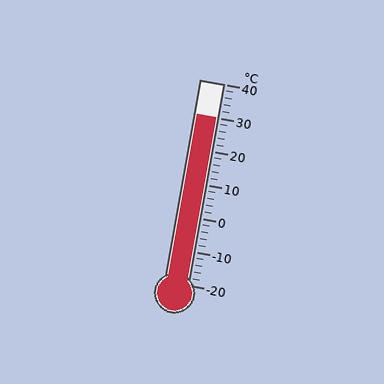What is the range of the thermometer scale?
The thermometer scale ranges from -20°C to 40°C.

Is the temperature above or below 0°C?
The temperature is above 0°C.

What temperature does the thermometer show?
The thermometer shows approximately 30°C.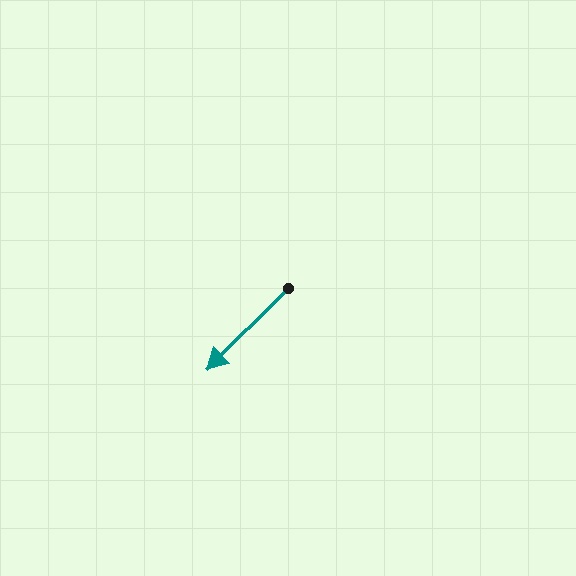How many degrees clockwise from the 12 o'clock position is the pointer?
Approximately 225 degrees.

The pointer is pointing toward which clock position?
Roughly 7 o'clock.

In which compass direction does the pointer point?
Southwest.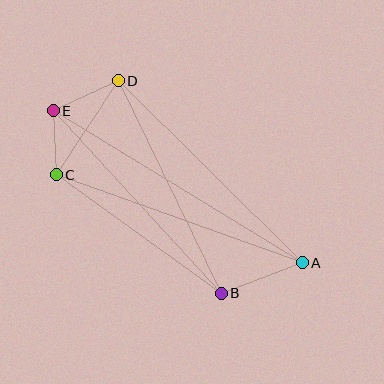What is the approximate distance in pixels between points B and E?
The distance between B and E is approximately 248 pixels.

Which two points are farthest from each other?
Points A and E are farthest from each other.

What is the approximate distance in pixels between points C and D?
The distance between C and D is approximately 112 pixels.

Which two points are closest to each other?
Points C and E are closest to each other.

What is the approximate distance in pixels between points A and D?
The distance between A and D is approximately 259 pixels.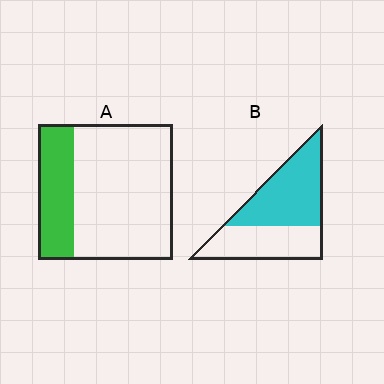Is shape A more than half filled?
No.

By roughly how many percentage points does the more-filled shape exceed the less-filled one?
By roughly 30 percentage points (B over A).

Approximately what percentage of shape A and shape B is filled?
A is approximately 25% and B is approximately 55%.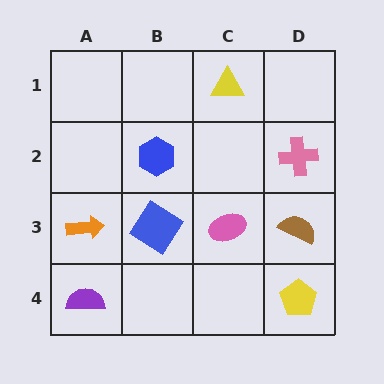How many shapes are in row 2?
2 shapes.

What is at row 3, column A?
An orange arrow.